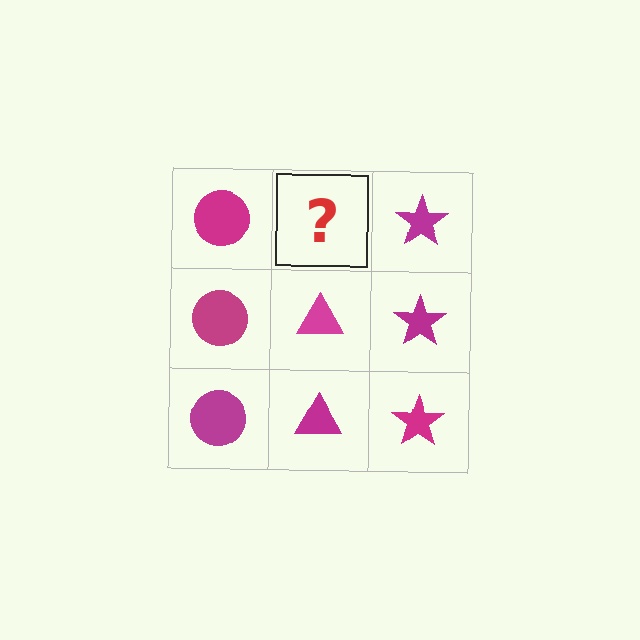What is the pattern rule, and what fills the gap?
The rule is that each column has a consistent shape. The gap should be filled with a magenta triangle.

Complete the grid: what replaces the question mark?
The question mark should be replaced with a magenta triangle.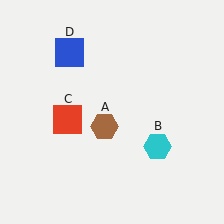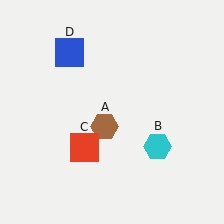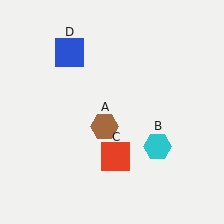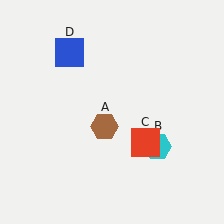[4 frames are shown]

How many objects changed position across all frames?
1 object changed position: red square (object C).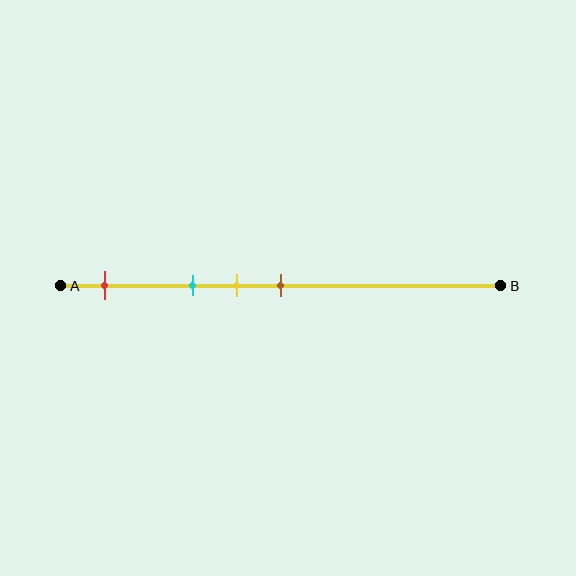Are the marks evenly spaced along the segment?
No, the marks are not evenly spaced.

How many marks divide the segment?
There are 4 marks dividing the segment.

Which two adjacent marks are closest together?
The yellow and brown marks are the closest adjacent pair.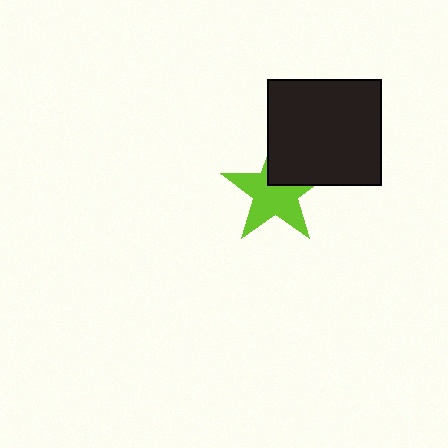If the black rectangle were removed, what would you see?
You would see the complete lime star.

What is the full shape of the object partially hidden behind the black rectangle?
The partially hidden object is a lime star.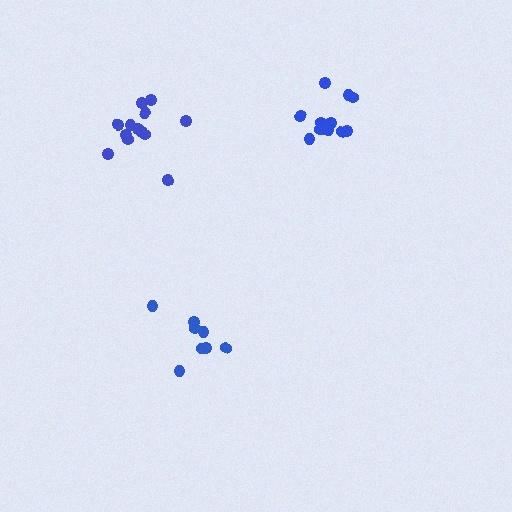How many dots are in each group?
Group 1: 13 dots, Group 2: 8 dots, Group 3: 12 dots (33 total).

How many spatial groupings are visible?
There are 3 spatial groupings.